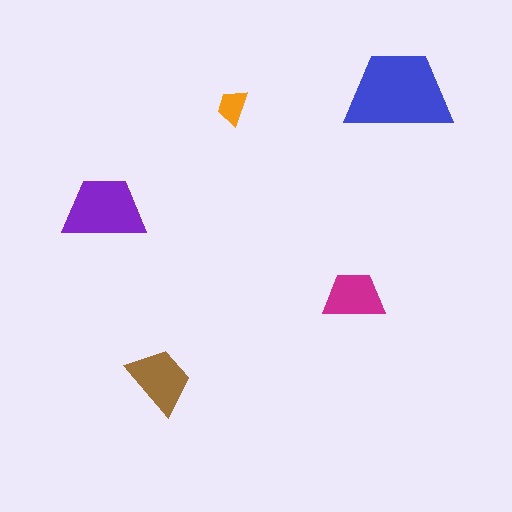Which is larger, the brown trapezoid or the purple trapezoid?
The purple one.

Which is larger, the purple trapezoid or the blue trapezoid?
The blue one.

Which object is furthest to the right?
The blue trapezoid is rightmost.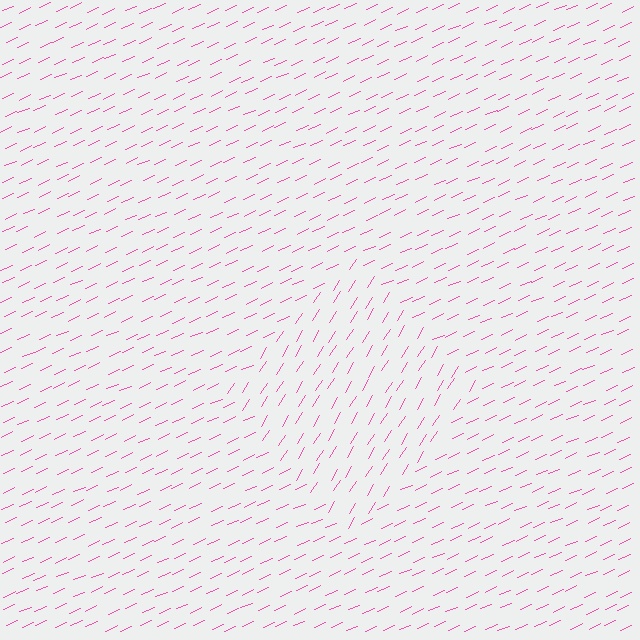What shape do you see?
I see a diamond.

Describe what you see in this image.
The image is filled with small pink line segments. A diamond region in the image has lines oriented differently from the surrounding lines, creating a visible texture boundary.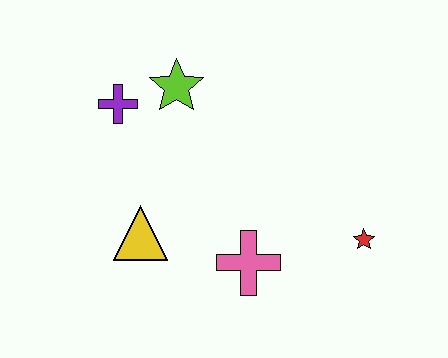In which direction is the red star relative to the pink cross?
The red star is to the right of the pink cross.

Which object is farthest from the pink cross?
The purple cross is farthest from the pink cross.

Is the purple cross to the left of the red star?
Yes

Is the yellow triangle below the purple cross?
Yes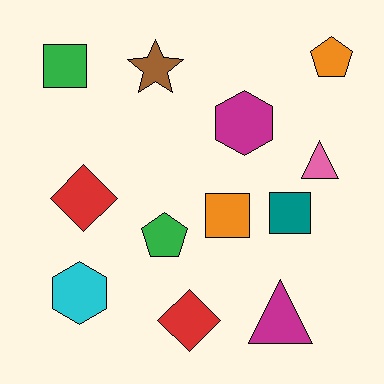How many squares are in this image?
There are 3 squares.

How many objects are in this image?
There are 12 objects.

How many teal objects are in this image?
There is 1 teal object.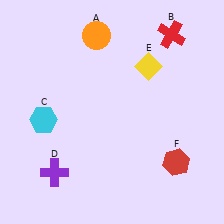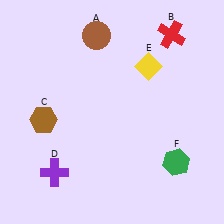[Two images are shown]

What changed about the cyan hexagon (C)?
In Image 1, C is cyan. In Image 2, it changed to brown.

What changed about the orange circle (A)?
In Image 1, A is orange. In Image 2, it changed to brown.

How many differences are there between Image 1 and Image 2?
There are 3 differences between the two images.